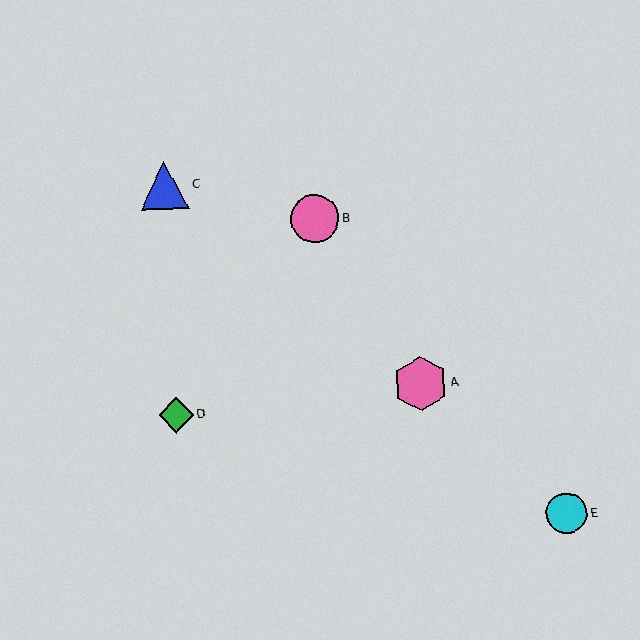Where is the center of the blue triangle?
The center of the blue triangle is at (164, 185).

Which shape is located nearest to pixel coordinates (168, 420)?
The green diamond (labeled D) at (176, 415) is nearest to that location.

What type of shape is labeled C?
Shape C is a blue triangle.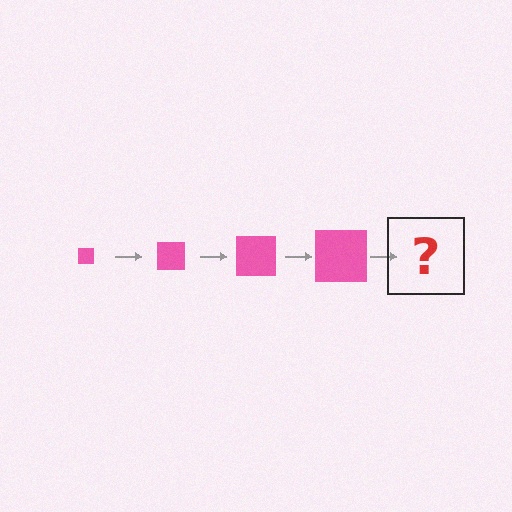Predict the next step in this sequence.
The next step is a pink square, larger than the previous one.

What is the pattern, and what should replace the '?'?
The pattern is that the square gets progressively larger each step. The '?' should be a pink square, larger than the previous one.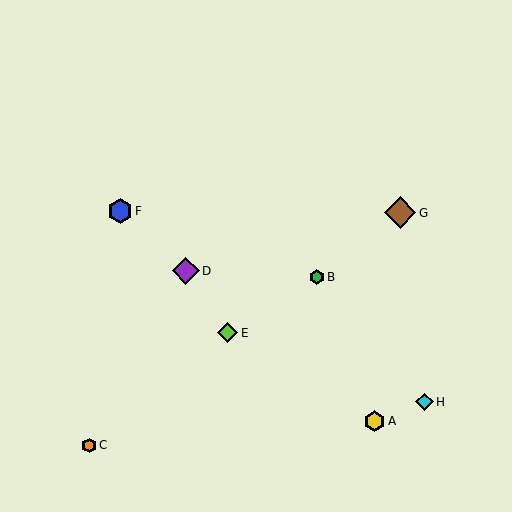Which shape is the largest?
The brown diamond (labeled G) is the largest.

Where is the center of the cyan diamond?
The center of the cyan diamond is at (424, 402).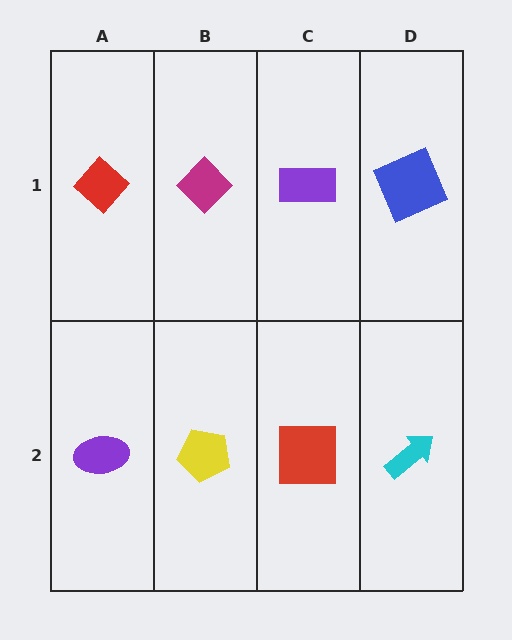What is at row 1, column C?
A purple rectangle.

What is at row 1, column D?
A blue square.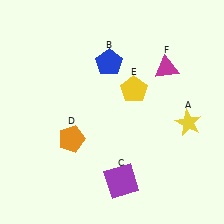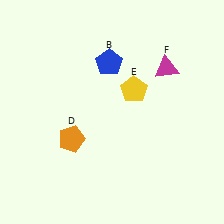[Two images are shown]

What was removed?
The purple square (C), the yellow star (A) were removed in Image 2.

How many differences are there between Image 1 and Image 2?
There are 2 differences between the two images.